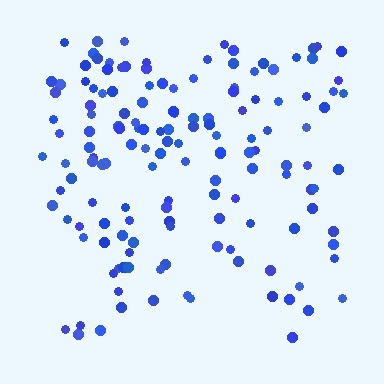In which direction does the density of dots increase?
From bottom to top, with the top side densest.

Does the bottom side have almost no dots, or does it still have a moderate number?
Still a moderate number, just noticeably fewer than the top.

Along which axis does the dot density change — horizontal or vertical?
Vertical.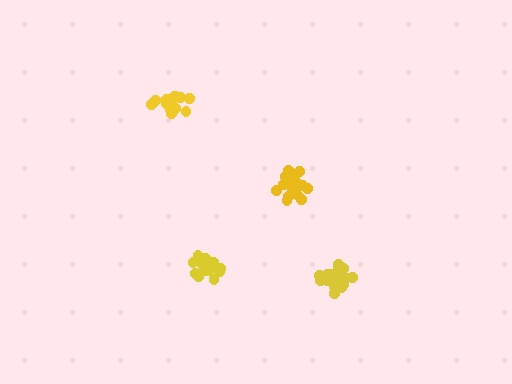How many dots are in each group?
Group 1: 19 dots, Group 2: 18 dots, Group 3: 15 dots, Group 4: 14 dots (66 total).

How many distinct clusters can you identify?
There are 4 distinct clusters.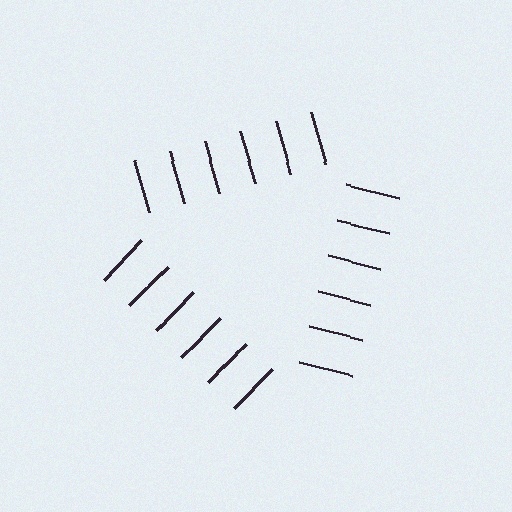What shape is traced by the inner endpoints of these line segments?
An illusory triangle — the line segments terminate on its edges but no continuous stroke is drawn.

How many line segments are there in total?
18 — 6 along each of the 3 edges.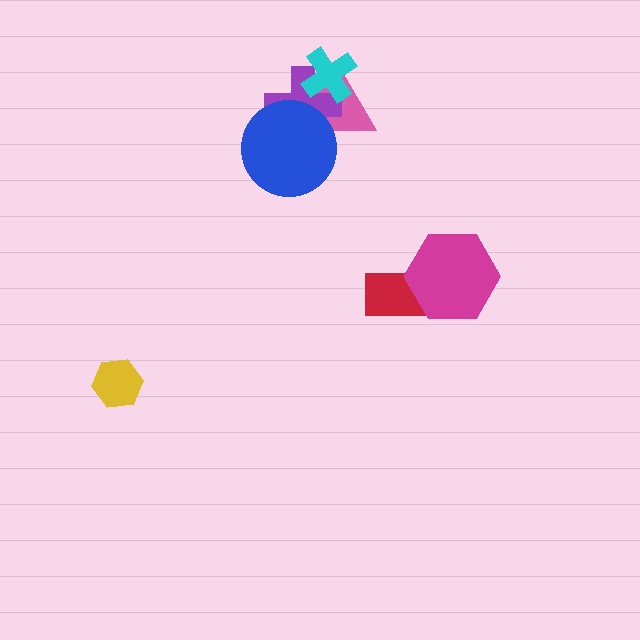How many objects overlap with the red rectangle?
1 object overlaps with the red rectangle.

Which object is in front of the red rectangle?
The magenta hexagon is in front of the red rectangle.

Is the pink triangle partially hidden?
Yes, it is partially covered by another shape.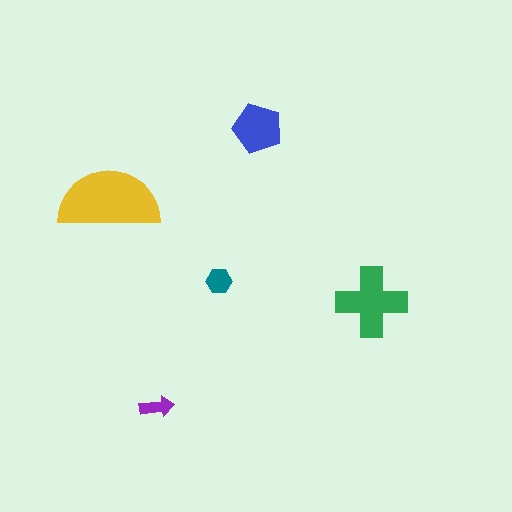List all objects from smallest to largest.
The purple arrow, the teal hexagon, the blue pentagon, the green cross, the yellow semicircle.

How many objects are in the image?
There are 5 objects in the image.